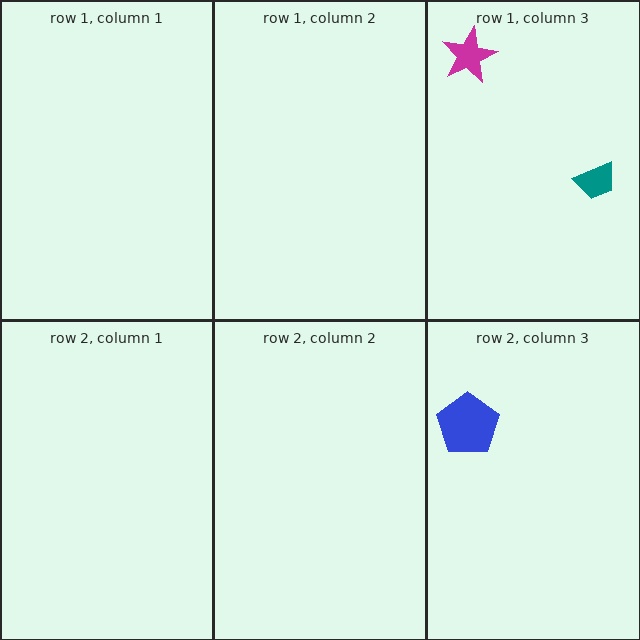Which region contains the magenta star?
The row 1, column 3 region.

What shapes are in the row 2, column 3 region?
The blue pentagon.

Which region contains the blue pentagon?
The row 2, column 3 region.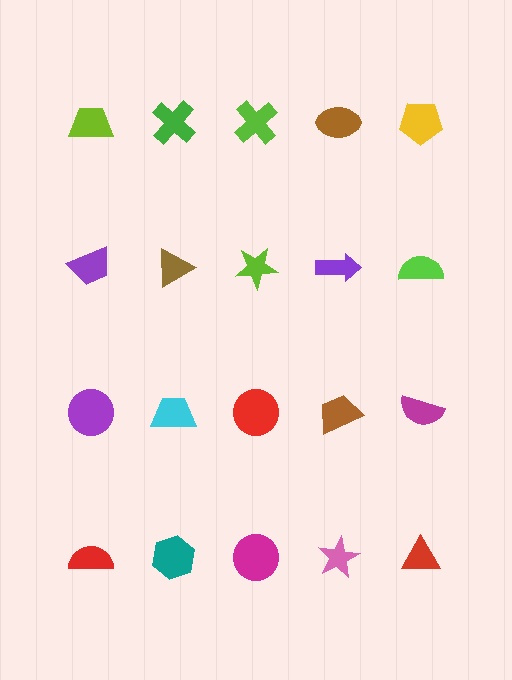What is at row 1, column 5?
A yellow pentagon.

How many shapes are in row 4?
5 shapes.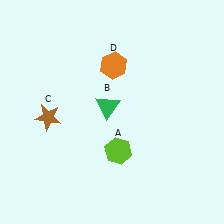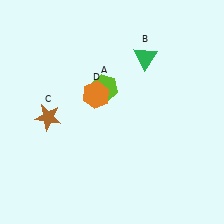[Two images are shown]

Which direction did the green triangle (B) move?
The green triangle (B) moved up.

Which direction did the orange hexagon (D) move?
The orange hexagon (D) moved down.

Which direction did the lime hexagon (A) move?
The lime hexagon (A) moved up.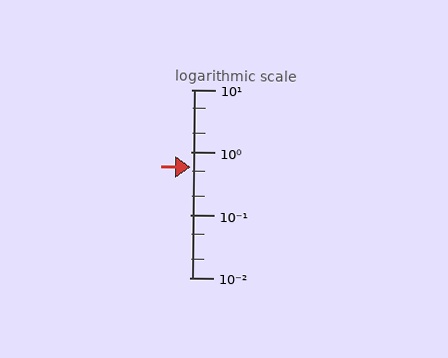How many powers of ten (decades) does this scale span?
The scale spans 3 decades, from 0.01 to 10.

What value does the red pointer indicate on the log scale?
The pointer indicates approximately 0.59.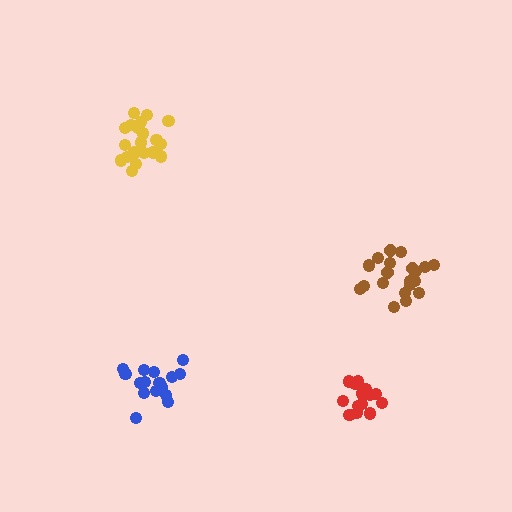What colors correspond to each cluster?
The clusters are colored: blue, yellow, brown, red.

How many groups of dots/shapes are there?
There are 4 groups.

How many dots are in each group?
Group 1: 16 dots, Group 2: 21 dots, Group 3: 21 dots, Group 4: 15 dots (73 total).